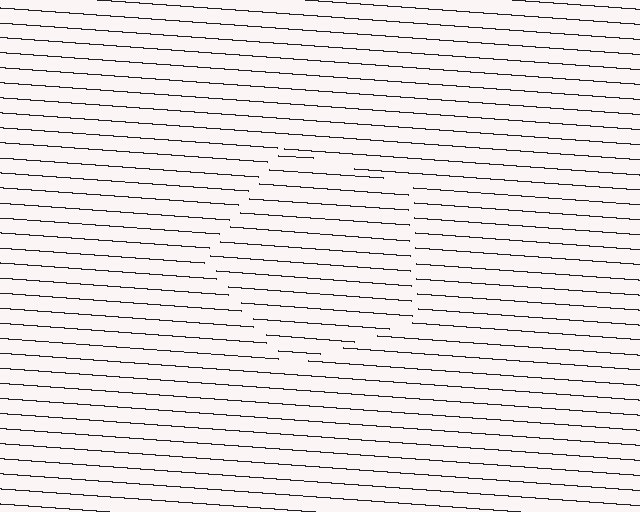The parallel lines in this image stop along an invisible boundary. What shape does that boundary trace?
An illusory pentagon. The interior of the shape contains the same grating, shifted by half a period — the contour is defined by the phase discontinuity where line-ends from the inner and outer gratings abut.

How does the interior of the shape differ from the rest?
The interior of the shape contains the same grating, shifted by half a period — the contour is defined by the phase discontinuity where line-ends from the inner and outer gratings abut.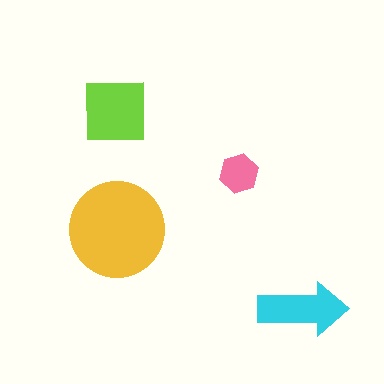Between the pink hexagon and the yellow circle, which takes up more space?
The yellow circle.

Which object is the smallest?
The pink hexagon.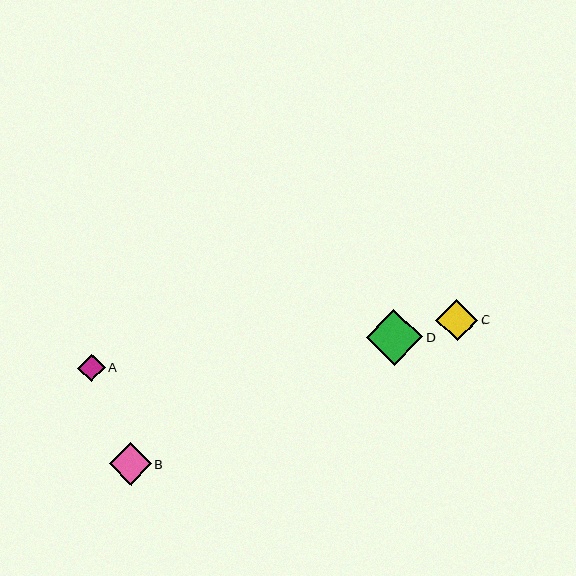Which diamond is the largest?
Diamond D is the largest with a size of approximately 56 pixels.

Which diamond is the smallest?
Diamond A is the smallest with a size of approximately 28 pixels.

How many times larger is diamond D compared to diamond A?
Diamond D is approximately 2.0 times the size of diamond A.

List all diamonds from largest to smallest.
From largest to smallest: D, B, C, A.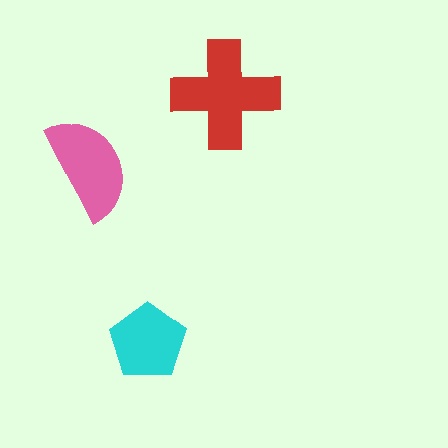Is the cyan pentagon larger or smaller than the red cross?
Smaller.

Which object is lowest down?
The cyan pentagon is bottommost.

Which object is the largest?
The red cross.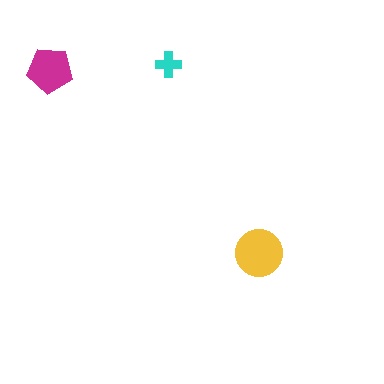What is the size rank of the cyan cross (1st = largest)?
3rd.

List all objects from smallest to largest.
The cyan cross, the magenta pentagon, the yellow circle.